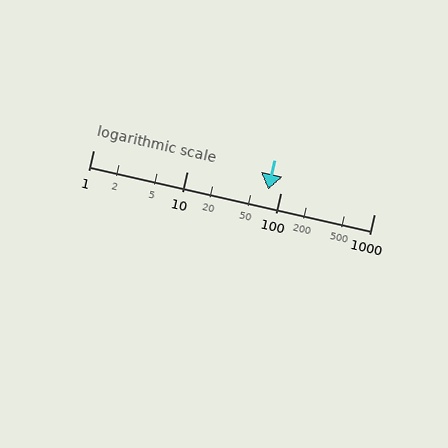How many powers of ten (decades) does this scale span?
The scale spans 3 decades, from 1 to 1000.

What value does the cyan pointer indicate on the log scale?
The pointer indicates approximately 74.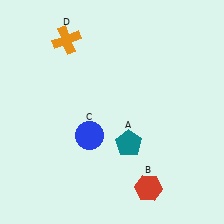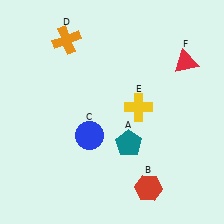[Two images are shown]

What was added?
A yellow cross (E), a red triangle (F) were added in Image 2.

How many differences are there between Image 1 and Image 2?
There are 2 differences between the two images.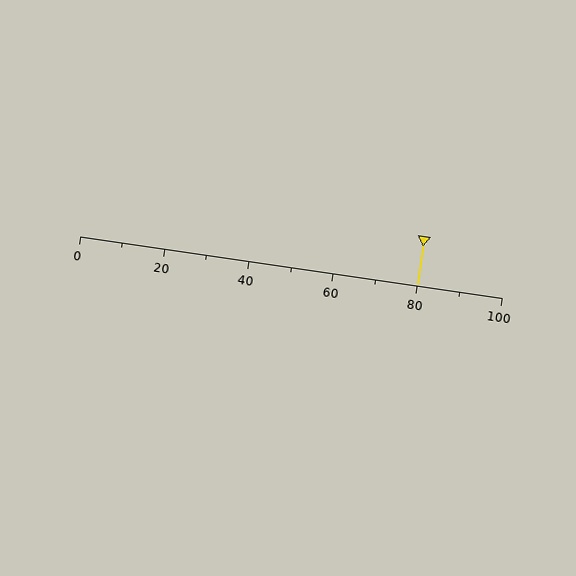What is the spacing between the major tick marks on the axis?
The major ticks are spaced 20 apart.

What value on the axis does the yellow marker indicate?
The marker indicates approximately 80.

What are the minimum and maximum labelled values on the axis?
The axis runs from 0 to 100.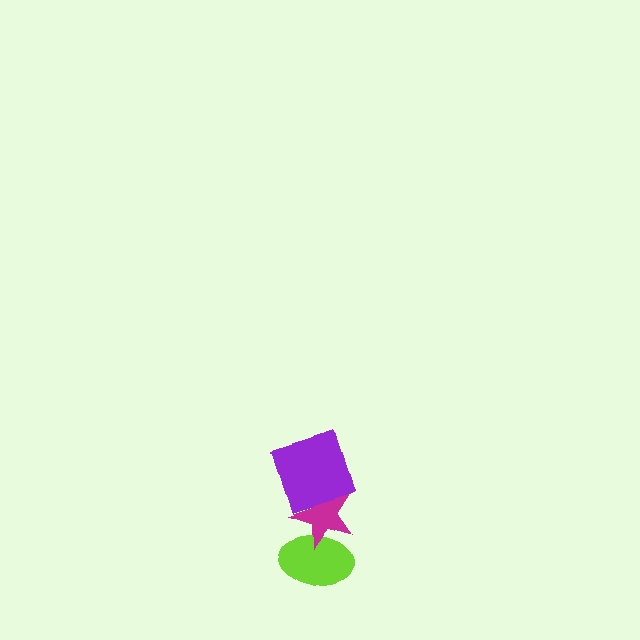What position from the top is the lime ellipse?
The lime ellipse is 3rd from the top.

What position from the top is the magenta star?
The magenta star is 2nd from the top.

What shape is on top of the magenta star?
The purple square is on top of the magenta star.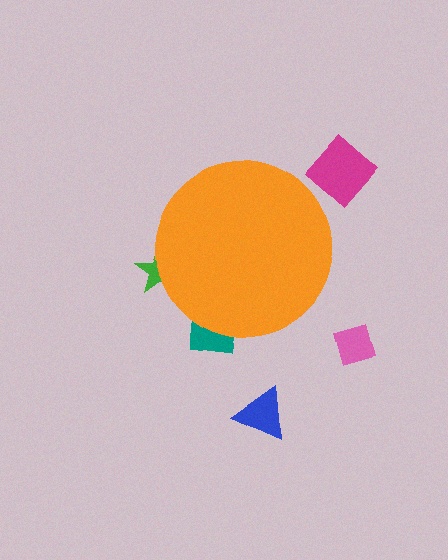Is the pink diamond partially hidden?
No, the pink diamond is fully visible.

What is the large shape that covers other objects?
An orange circle.